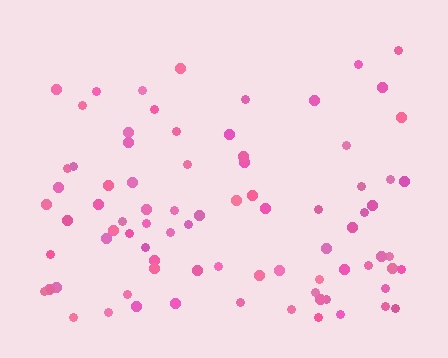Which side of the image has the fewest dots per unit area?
The top.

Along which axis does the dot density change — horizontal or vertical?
Vertical.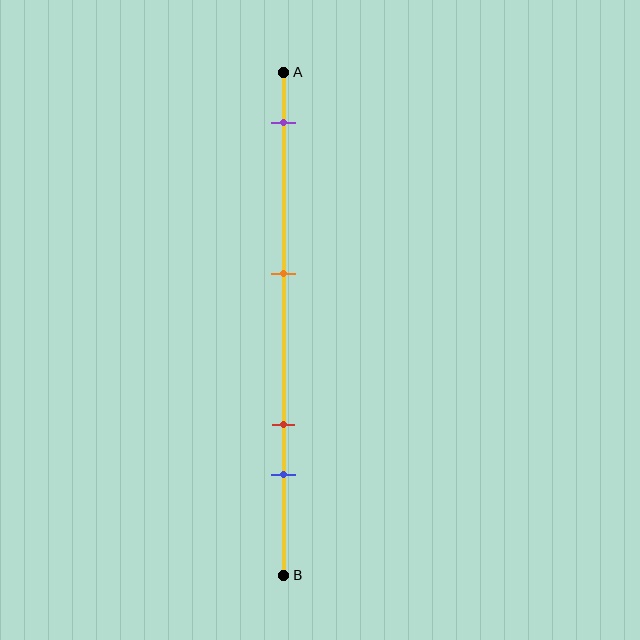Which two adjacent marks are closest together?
The red and blue marks are the closest adjacent pair.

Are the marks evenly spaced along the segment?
No, the marks are not evenly spaced.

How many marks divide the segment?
There are 4 marks dividing the segment.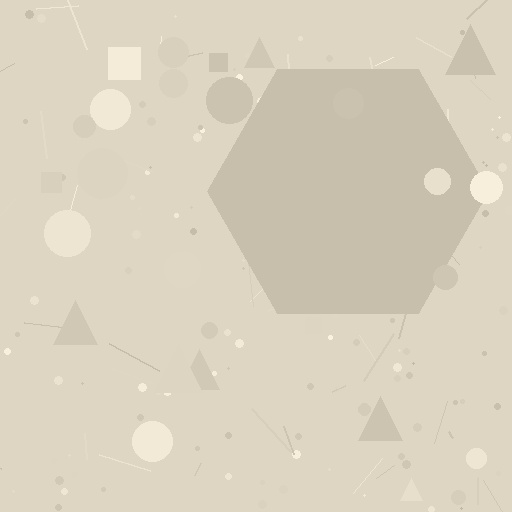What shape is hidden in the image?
A hexagon is hidden in the image.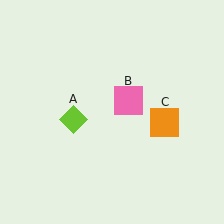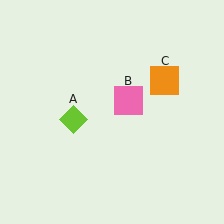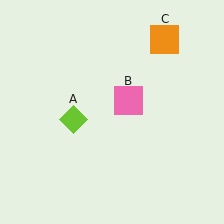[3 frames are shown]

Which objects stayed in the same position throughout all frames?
Lime diamond (object A) and pink square (object B) remained stationary.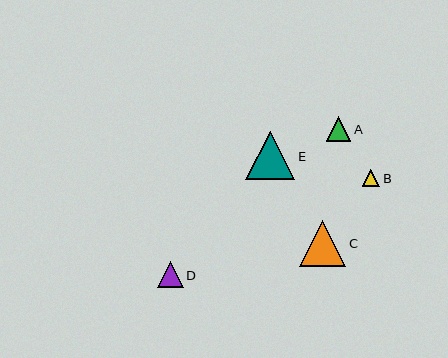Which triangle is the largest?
Triangle E is the largest with a size of approximately 49 pixels.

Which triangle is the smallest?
Triangle B is the smallest with a size of approximately 18 pixels.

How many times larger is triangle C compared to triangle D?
Triangle C is approximately 1.7 times the size of triangle D.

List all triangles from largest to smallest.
From largest to smallest: E, C, D, A, B.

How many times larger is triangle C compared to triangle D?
Triangle C is approximately 1.7 times the size of triangle D.